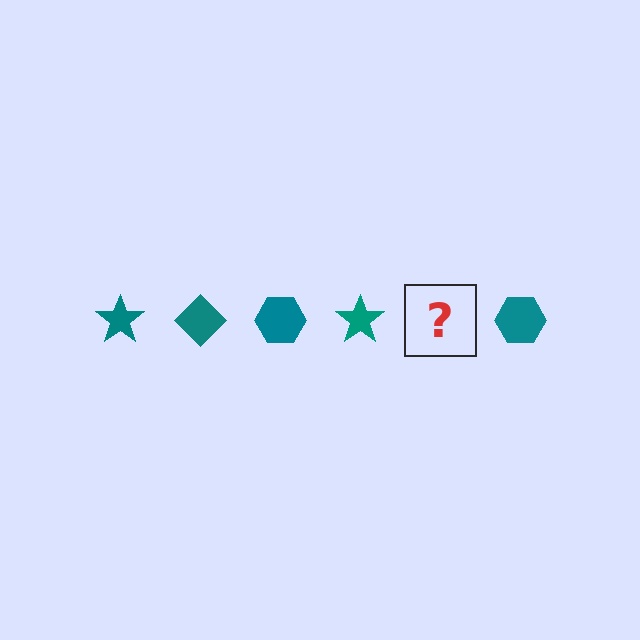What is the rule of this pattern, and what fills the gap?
The rule is that the pattern cycles through star, diamond, hexagon shapes in teal. The gap should be filled with a teal diamond.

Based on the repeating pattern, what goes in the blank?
The blank should be a teal diamond.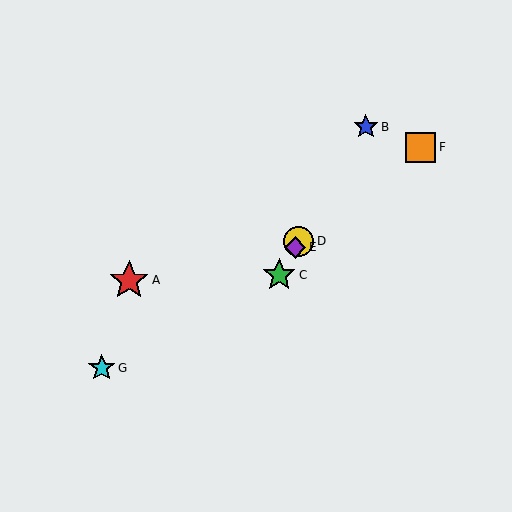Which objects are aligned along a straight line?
Objects B, C, D, E are aligned along a straight line.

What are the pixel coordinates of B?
Object B is at (366, 127).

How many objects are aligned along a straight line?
4 objects (B, C, D, E) are aligned along a straight line.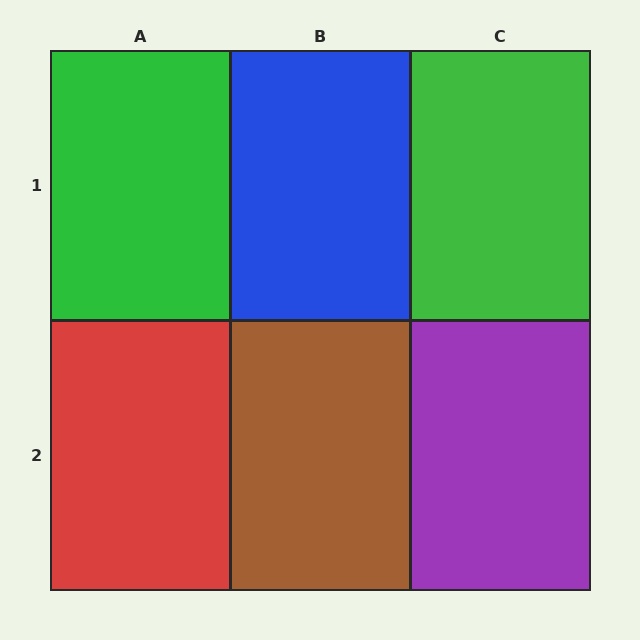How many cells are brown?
1 cell is brown.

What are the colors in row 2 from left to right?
Red, brown, purple.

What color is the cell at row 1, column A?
Green.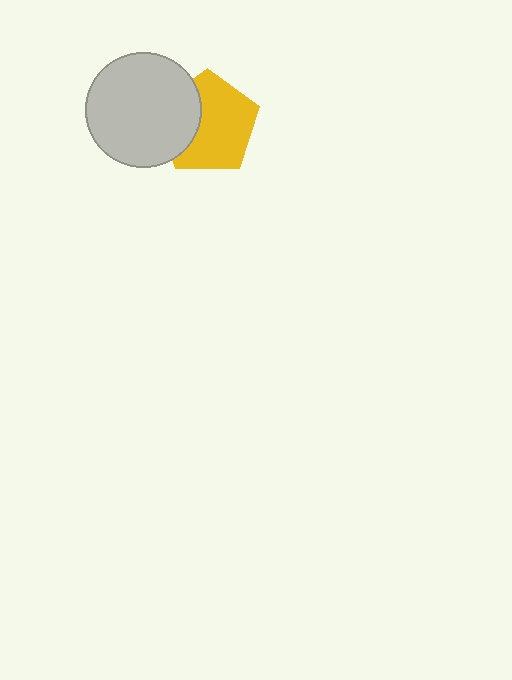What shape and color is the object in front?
The object in front is a light gray circle.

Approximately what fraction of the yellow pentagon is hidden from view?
Roughly 31% of the yellow pentagon is hidden behind the light gray circle.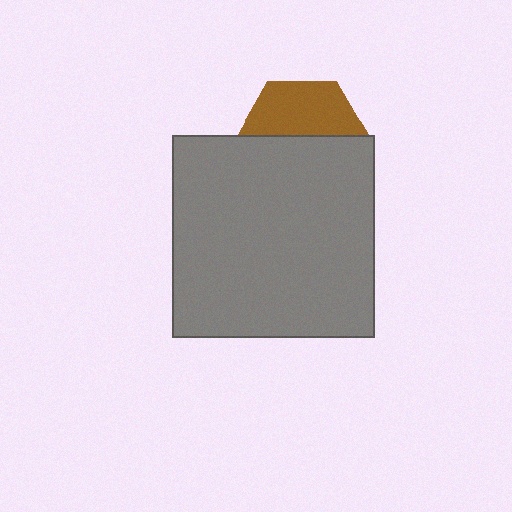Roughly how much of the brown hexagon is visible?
A small part of it is visible (roughly 44%).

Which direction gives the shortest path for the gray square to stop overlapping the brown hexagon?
Moving down gives the shortest separation.